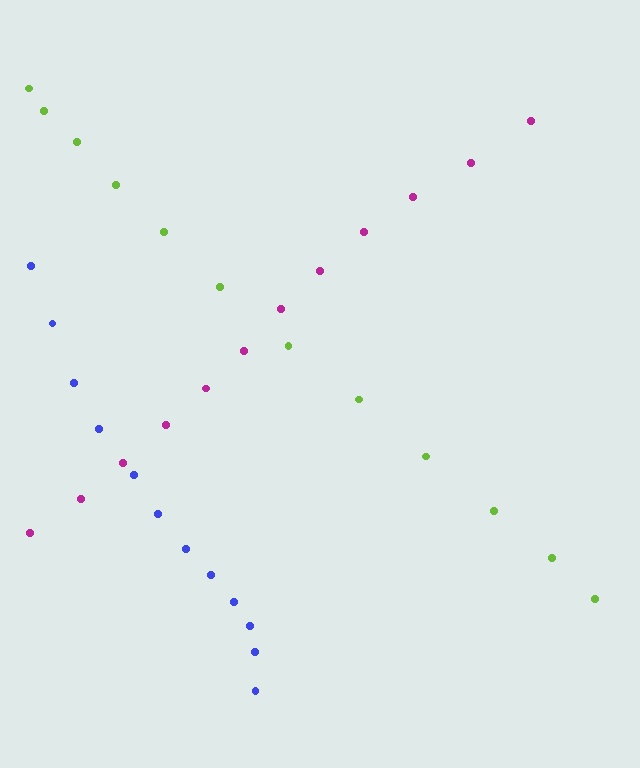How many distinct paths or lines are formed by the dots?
There are 3 distinct paths.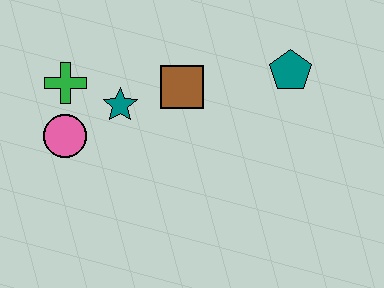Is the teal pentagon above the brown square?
Yes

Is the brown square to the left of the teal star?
No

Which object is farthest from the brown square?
The pink circle is farthest from the brown square.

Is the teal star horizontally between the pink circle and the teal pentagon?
Yes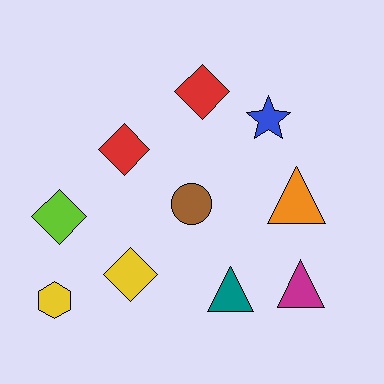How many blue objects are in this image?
There is 1 blue object.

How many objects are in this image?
There are 10 objects.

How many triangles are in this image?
There are 3 triangles.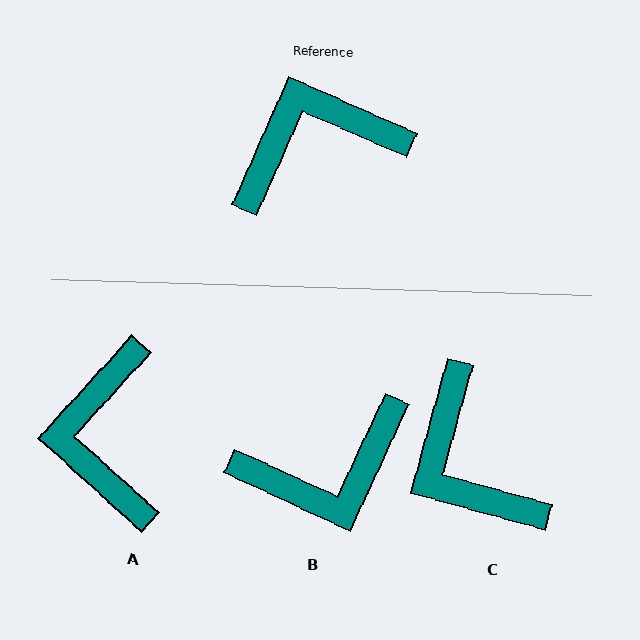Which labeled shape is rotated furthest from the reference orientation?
B, about 179 degrees away.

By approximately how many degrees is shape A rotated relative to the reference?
Approximately 72 degrees counter-clockwise.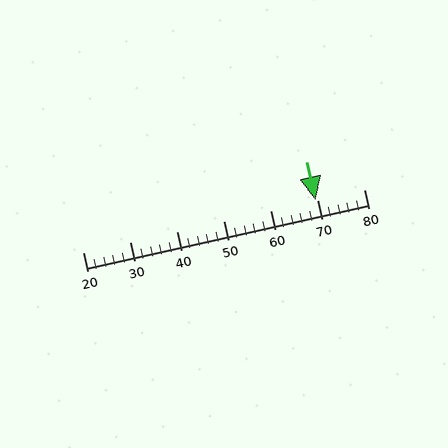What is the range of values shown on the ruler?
The ruler shows values from 20 to 80.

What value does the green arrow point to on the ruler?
The green arrow points to approximately 70.